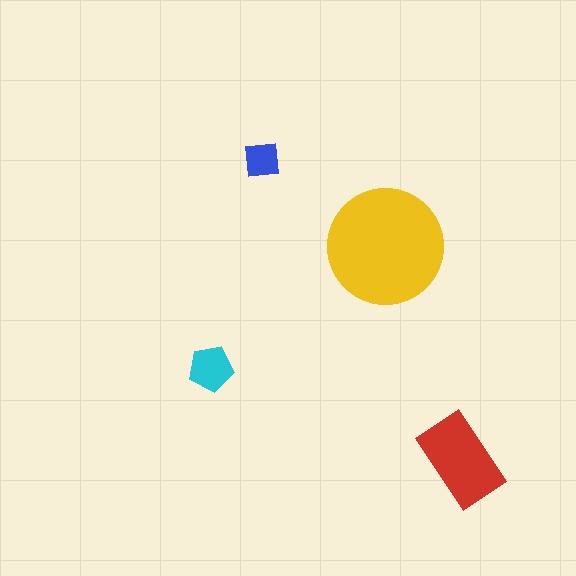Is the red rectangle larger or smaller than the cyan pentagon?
Larger.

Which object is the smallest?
The blue square.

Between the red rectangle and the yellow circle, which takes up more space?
The yellow circle.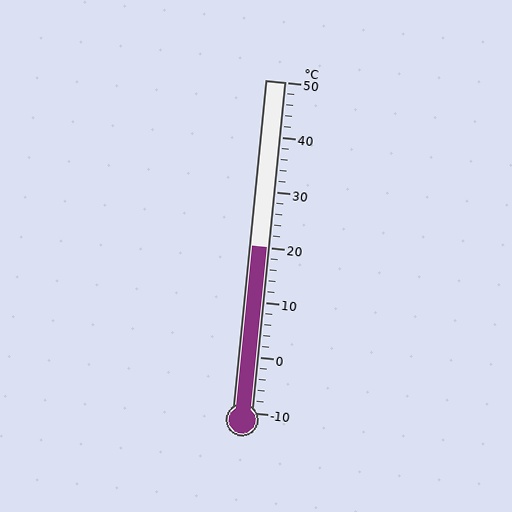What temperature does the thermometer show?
The thermometer shows approximately 20°C.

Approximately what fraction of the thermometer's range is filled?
The thermometer is filled to approximately 50% of its range.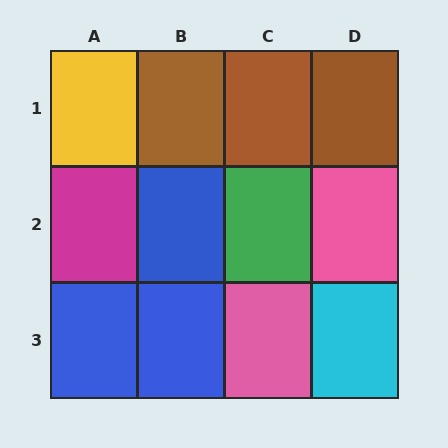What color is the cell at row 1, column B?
Brown.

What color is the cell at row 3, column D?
Cyan.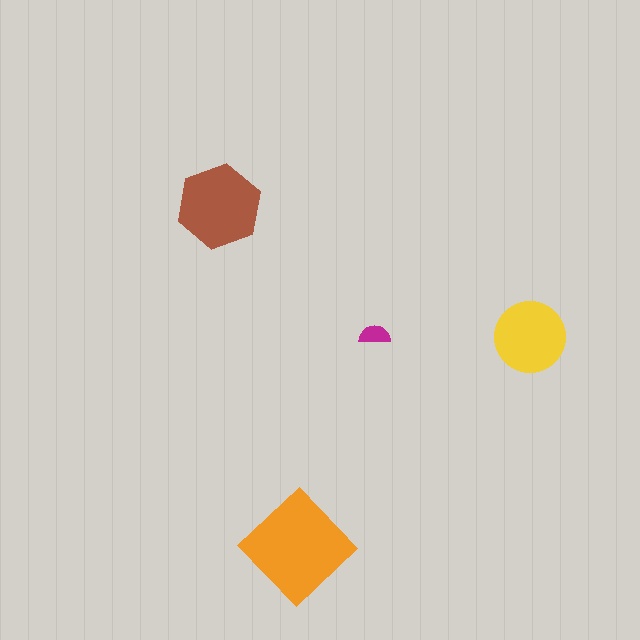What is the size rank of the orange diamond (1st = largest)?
1st.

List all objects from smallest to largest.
The magenta semicircle, the yellow circle, the brown hexagon, the orange diamond.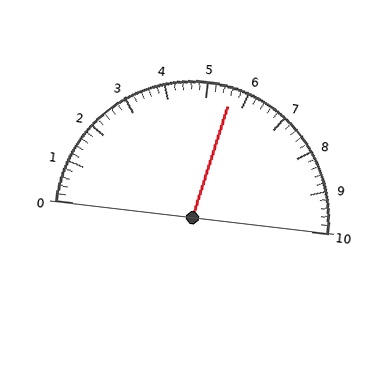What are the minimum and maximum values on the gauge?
The gauge ranges from 0 to 10.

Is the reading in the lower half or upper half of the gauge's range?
The reading is in the upper half of the range (0 to 10).